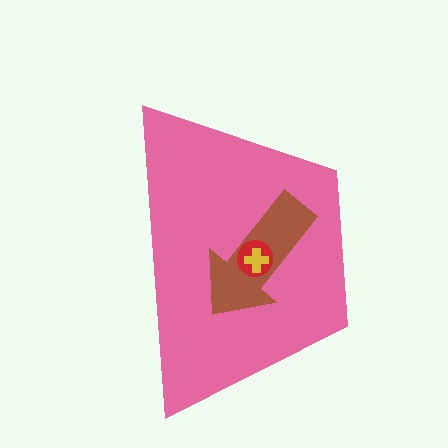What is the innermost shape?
The yellow cross.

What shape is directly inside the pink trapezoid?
The brown arrow.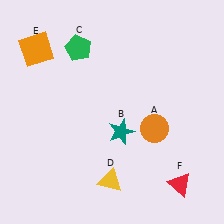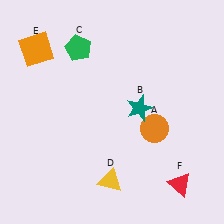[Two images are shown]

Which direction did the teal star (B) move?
The teal star (B) moved up.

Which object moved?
The teal star (B) moved up.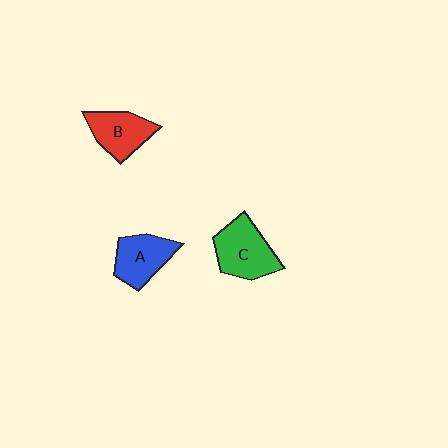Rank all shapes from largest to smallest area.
From largest to smallest: C (green), A (blue), B (red).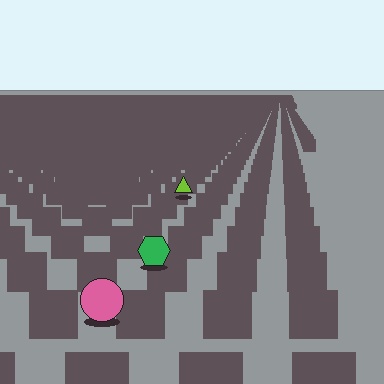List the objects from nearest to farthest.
From nearest to farthest: the pink circle, the green hexagon, the lime triangle.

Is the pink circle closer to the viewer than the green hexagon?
Yes. The pink circle is closer — you can tell from the texture gradient: the ground texture is coarser near it.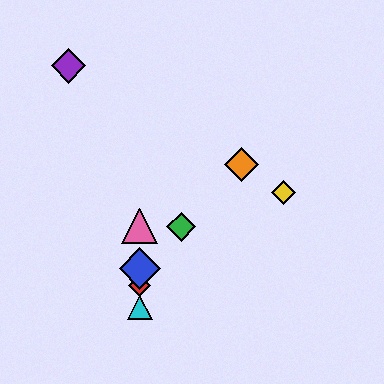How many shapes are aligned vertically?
4 shapes (the red diamond, the blue diamond, the cyan triangle, the pink triangle) are aligned vertically.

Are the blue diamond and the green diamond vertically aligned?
No, the blue diamond is at x≈140 and the green diamond is at x≈181.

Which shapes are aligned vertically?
The red diamond, the blue diamond, the cyan triangle, the pink triangle are aligned vertically.